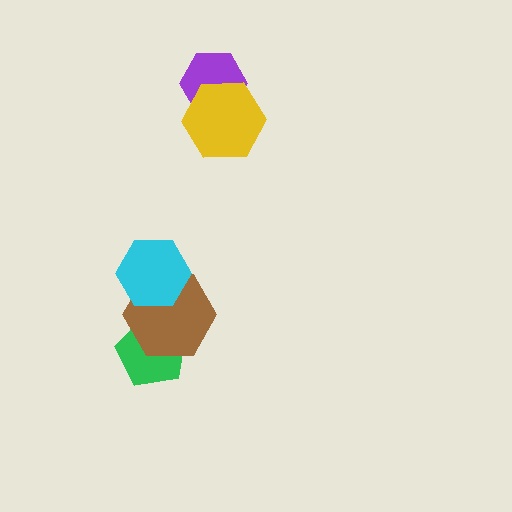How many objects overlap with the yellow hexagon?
1 object overlaps with the yellow hexagon.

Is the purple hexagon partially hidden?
Yes, it is partially covered by another shape.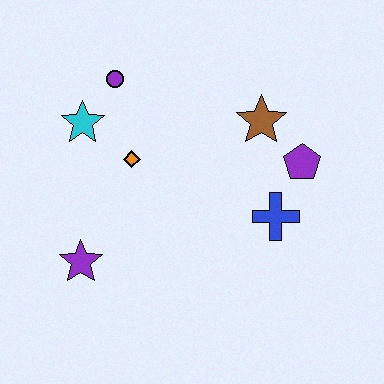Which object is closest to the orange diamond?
The cyan star is closest to the orange diamond.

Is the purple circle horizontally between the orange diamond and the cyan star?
Yes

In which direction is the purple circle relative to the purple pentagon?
The purple circle is to the left of the purple pentagon.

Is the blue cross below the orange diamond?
Yes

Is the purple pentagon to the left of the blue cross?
No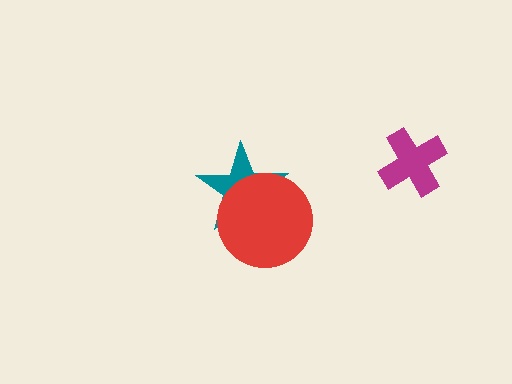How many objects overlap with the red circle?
1 object overlaps with the red circle.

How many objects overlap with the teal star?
1 object overlaps with the teal star.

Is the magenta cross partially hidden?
No, no other shape covers it.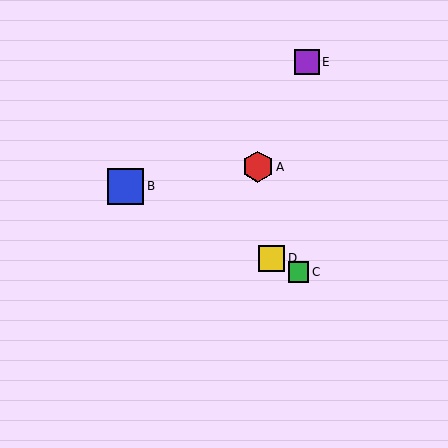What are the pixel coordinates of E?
Object E is at (307, 62).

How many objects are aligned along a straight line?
3 objects (B, C, D) are aligned along a straight line.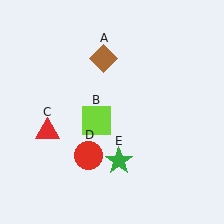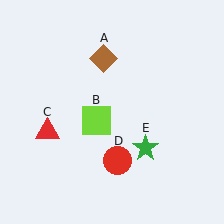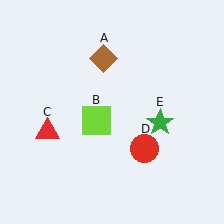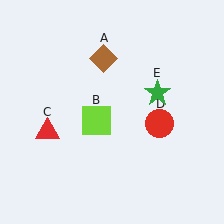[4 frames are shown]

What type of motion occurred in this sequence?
The red circle (object D), green star (object E) rotated counterclockwise around the center of the scene.